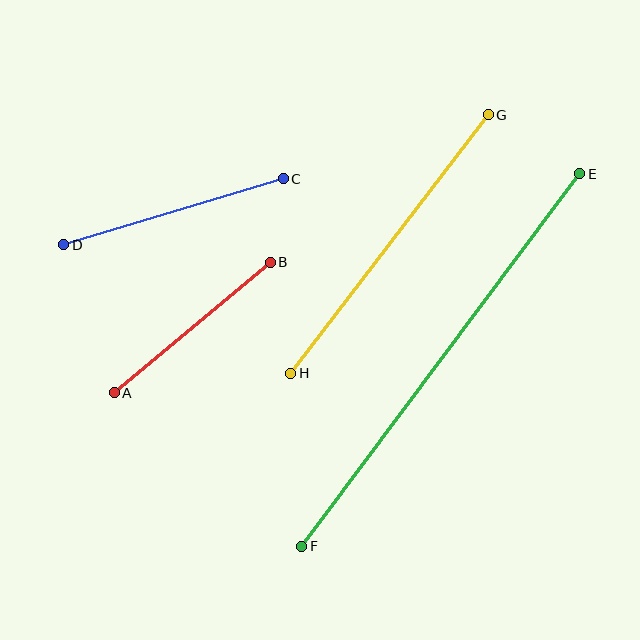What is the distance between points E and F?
The distance is approximately 465 pixels.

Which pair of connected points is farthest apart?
Points E and F are farthest apart.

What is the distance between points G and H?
The distance is approximately 325 pixels.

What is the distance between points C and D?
The distance is approximately 229 pixels.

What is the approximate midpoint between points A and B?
The midpoint is at approximately (192, 327) pixels.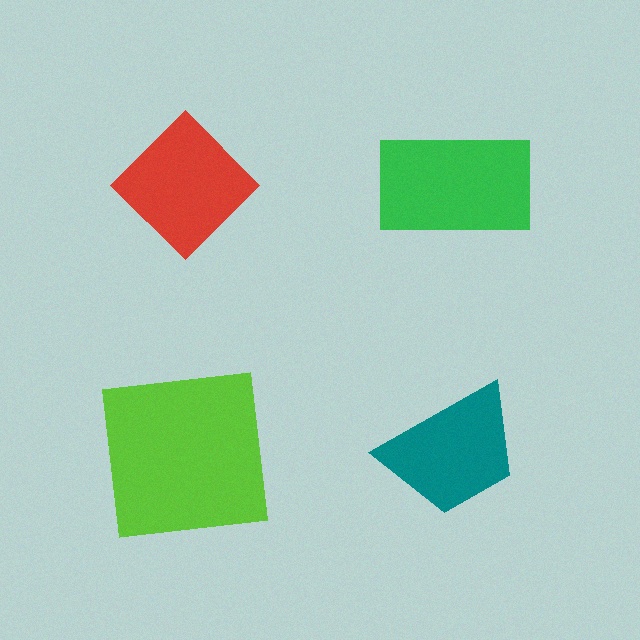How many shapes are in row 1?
2 shapes.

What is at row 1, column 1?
A red diamond.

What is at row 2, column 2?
A teal trapezoid.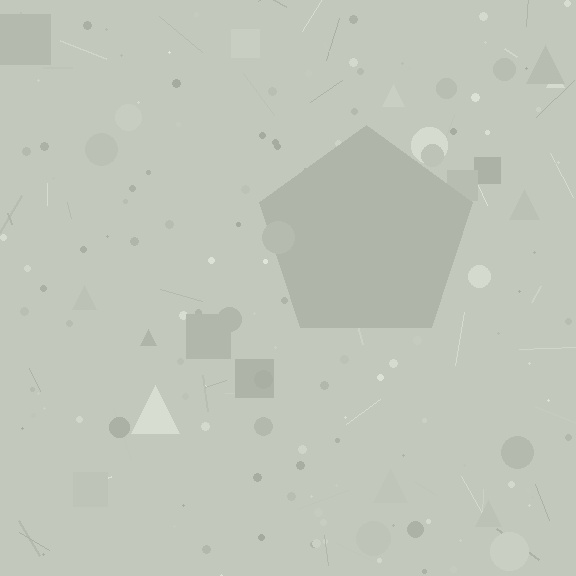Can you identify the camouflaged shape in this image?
The camouflaged shape is a pentagon.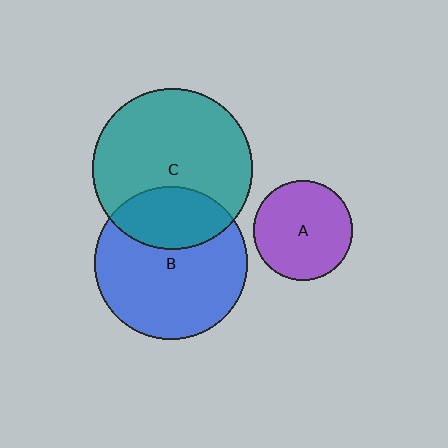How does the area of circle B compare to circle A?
Approximately 2.4 times.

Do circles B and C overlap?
Yes.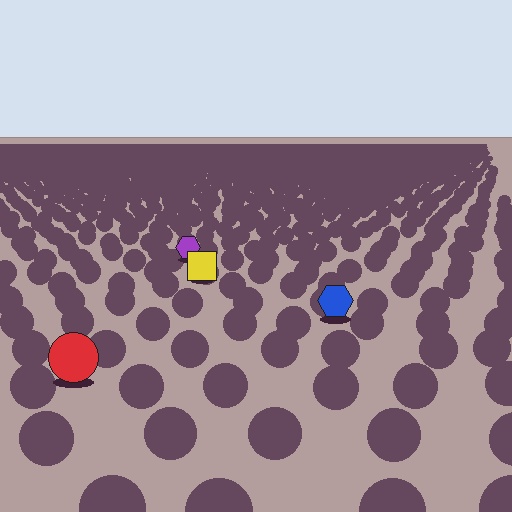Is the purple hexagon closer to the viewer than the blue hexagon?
No. The blue hexagon is closer — you can tell from the texture gradient: the ground texture is coarser near it.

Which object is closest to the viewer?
The red circle is closest. The texture marks near it are larger and more spread out.